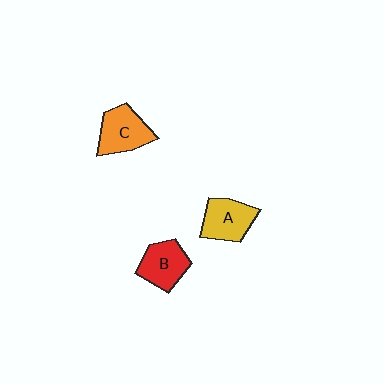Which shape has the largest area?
Shape C (orange).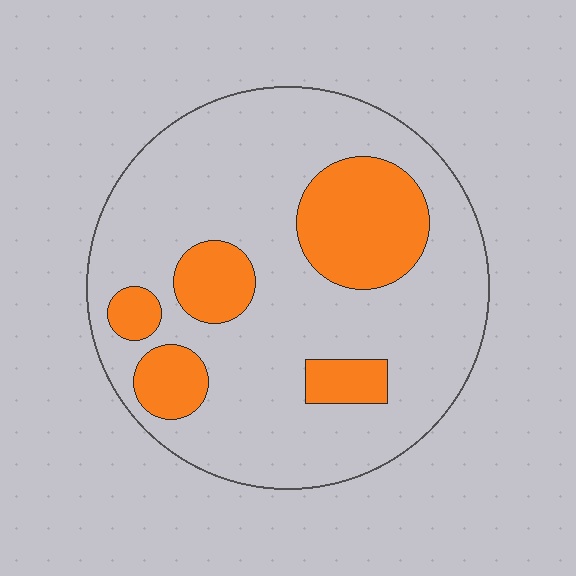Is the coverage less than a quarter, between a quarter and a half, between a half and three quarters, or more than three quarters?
Less than a quarter.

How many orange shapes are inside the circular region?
5.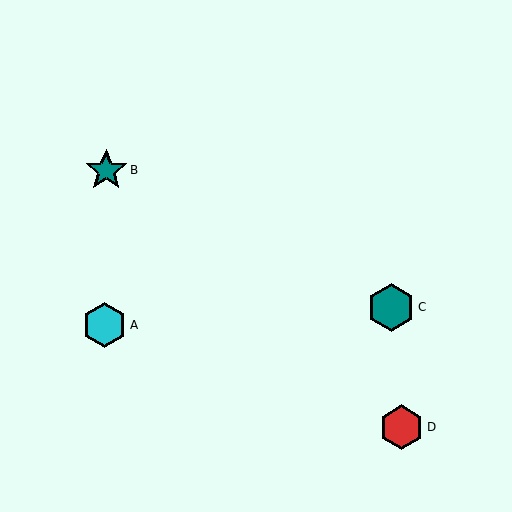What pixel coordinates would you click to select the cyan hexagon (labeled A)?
Click at (104, 325) to select the cyan hexagon A.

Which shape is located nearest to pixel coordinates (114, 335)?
The cyan hexagon (labeled A) at (104, 325) is nearest to that location.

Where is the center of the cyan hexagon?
The center of the cyan hexagon is at (104, 325).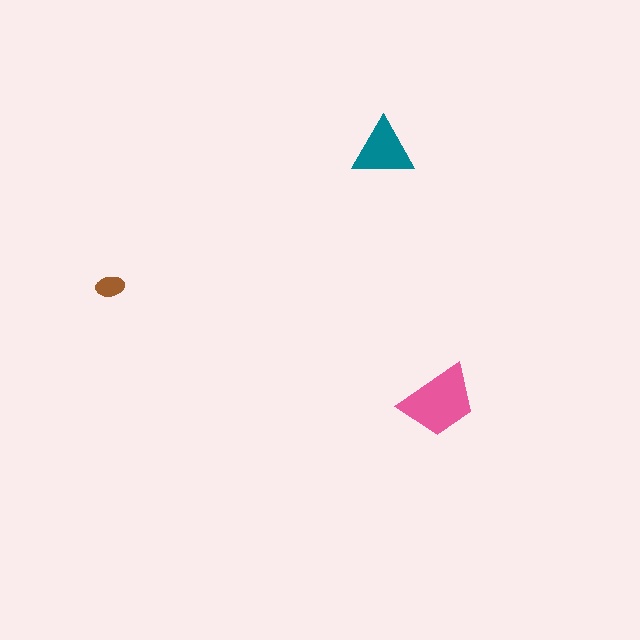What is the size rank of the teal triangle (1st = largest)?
2nd.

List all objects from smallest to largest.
The brown ellipse, the teal triangle, the pink trapezoid.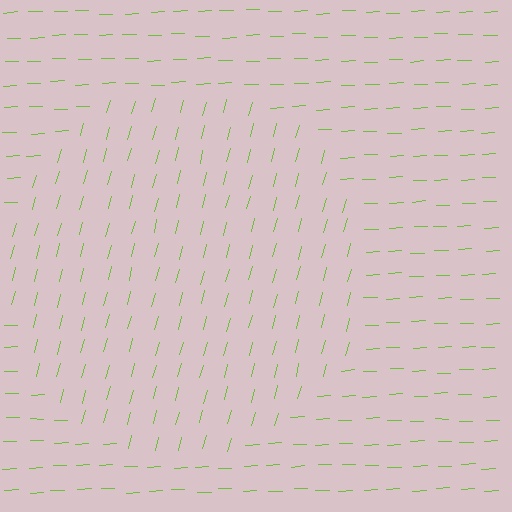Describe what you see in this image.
The image is filled with small lime line segments. A circle region in the image has lines oriented differently from the surrounding lines, creating a visible texture boundary.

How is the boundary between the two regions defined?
The boundary is defined purely by a change in line orientation (approximately 73 degrees difference). All lines are the same color and thickness.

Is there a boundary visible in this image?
Yes, there is a texture boundary formed by a change in line orientation.